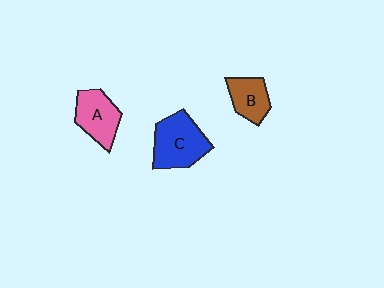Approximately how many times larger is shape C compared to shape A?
Approximately 1.3 times.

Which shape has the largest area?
Shape C (blue).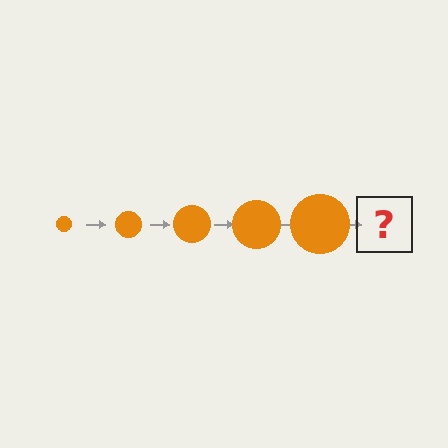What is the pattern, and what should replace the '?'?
The pattern is that the circle gets progressively larger each step. The '?' should be an orange circle, larger than the previous one.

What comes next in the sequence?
The next element should be an orange circle, larger than the previous one.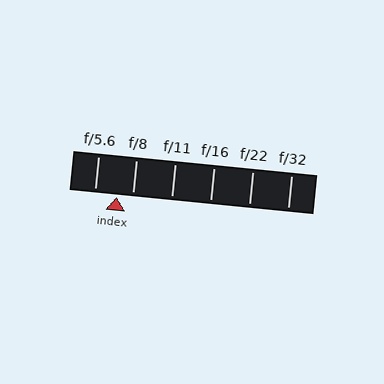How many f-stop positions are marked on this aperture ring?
There are 6 f-stop positions marked.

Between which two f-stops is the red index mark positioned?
The index mark is between f/5.6 and f/8.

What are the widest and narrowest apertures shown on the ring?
The widest aperture shown is f/5.6 and the narrowest is f/32.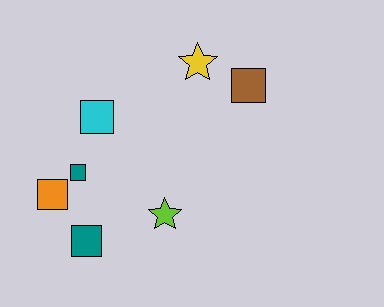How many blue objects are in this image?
There are no blue objects.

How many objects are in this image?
There are 7 objects.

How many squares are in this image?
There are 5 squares.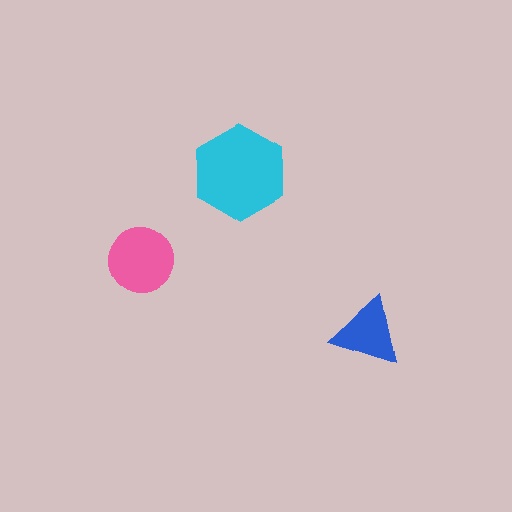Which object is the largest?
The cyan hexagon.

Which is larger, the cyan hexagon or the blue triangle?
The cyan hexagon.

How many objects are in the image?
There are 3 objects in the image.